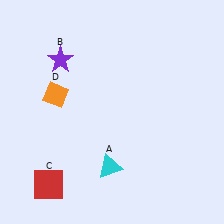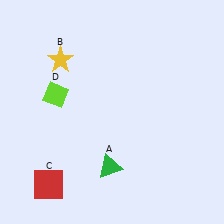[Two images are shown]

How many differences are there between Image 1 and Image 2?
There are 3 differences between the two images.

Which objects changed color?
A changed from cyan to green. B changed from purple to yellow. D changed from orange to lime.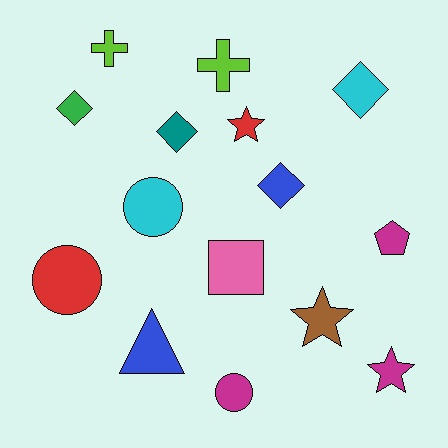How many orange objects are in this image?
There are no orange objects.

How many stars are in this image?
There are 3 stars.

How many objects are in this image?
There are 15 objects.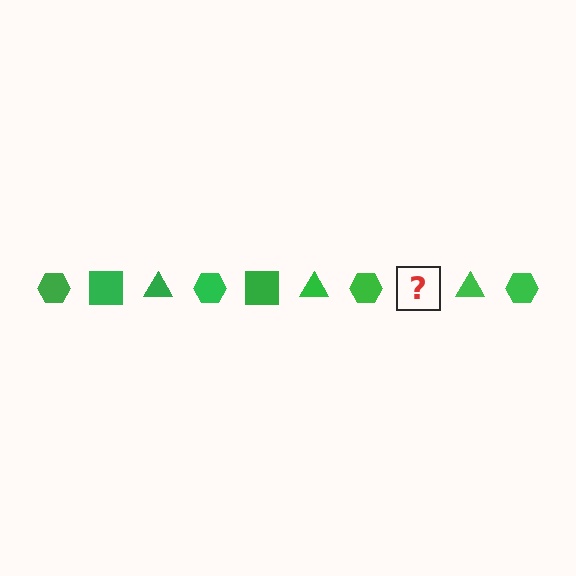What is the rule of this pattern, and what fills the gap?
The rule is that the pattern cycles through hexagon, square, triangle shapes in green. The gap should be filled with a green square.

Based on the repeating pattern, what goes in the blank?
The blank should be a green square.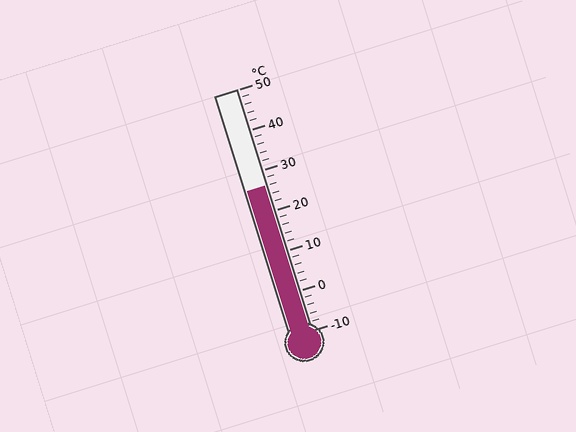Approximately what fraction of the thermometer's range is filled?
The thermometer is filled to approximately 60% of its range.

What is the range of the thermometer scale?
The thermometer scale ranges from -10°C to 50°C.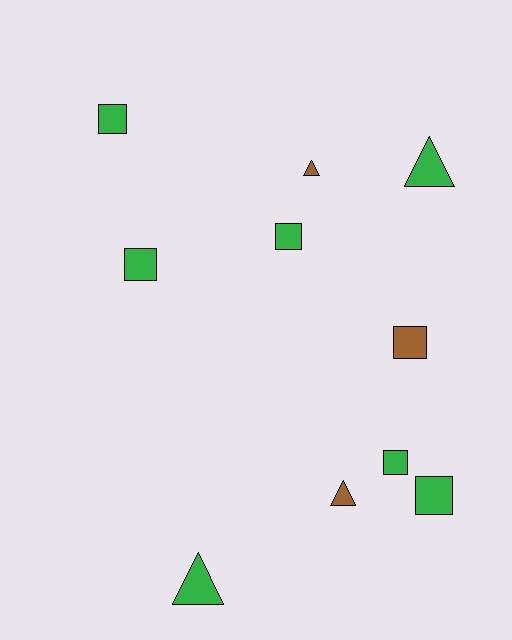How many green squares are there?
There are 5 green squares.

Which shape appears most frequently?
Square, with 6 objects.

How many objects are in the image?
There are 10 objects.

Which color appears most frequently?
Green, with 7 objects.